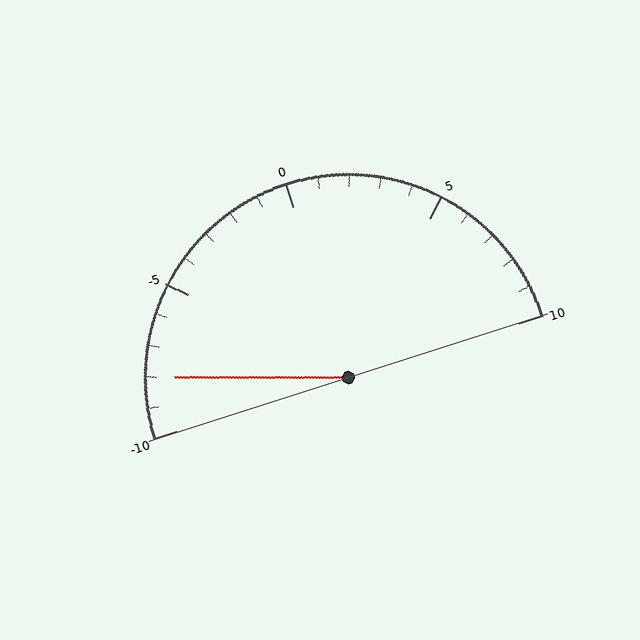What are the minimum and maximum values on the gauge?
The gauge ranges from -10 to 10.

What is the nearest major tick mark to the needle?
The nearest major tick mark is -10.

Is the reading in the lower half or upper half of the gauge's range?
The reading is in the lower half of the range (-10 to 10).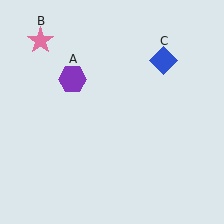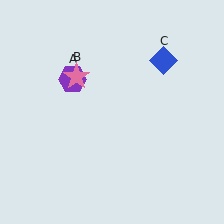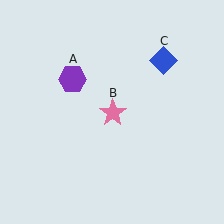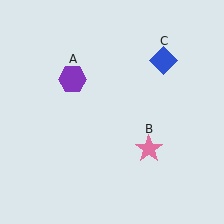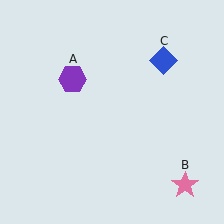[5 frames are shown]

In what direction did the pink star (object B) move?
The pink star (object B) moved down and to the right.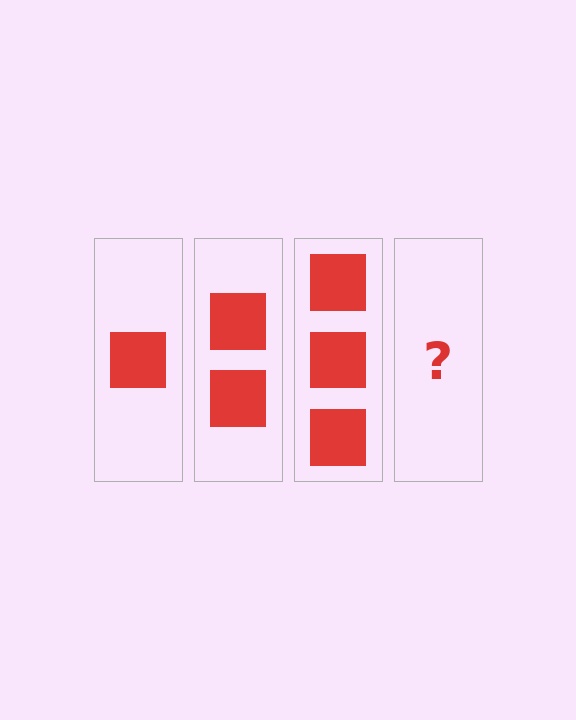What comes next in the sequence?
The next element should be 4 squares.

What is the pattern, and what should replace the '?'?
The pattern is that each step adds one more square. The '?' should be 4 squares.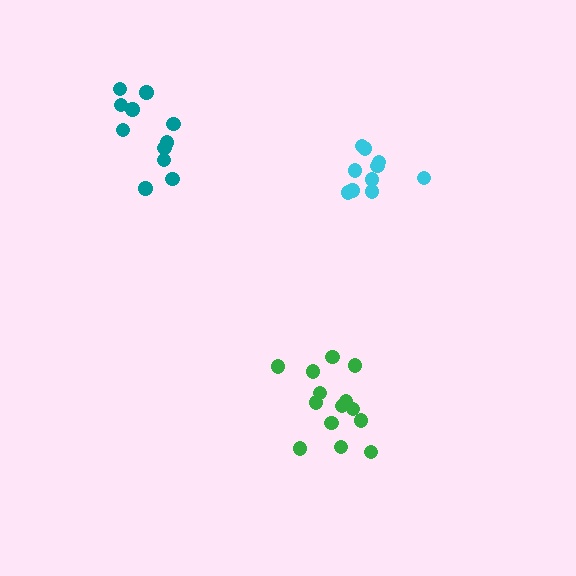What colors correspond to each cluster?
The clusters are colored: teal, cyan, green.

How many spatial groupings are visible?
There are 3 spatial groupings.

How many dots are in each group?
Group 1: 11 dots, Group 2: 10 dots, Group 3: 14 dots (35 total).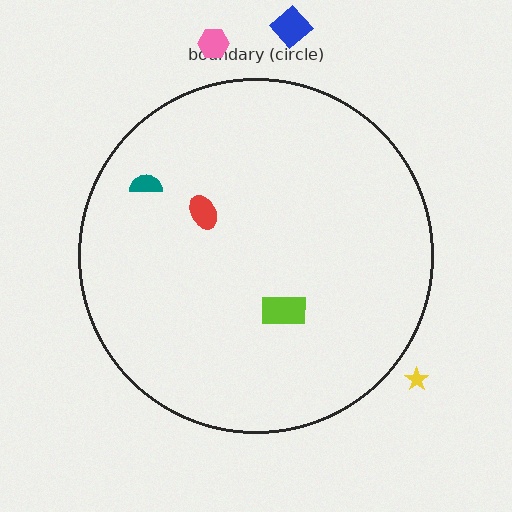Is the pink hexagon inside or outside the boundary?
Outside.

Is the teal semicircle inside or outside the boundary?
Inside.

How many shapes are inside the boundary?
3 inside, 3 outside.